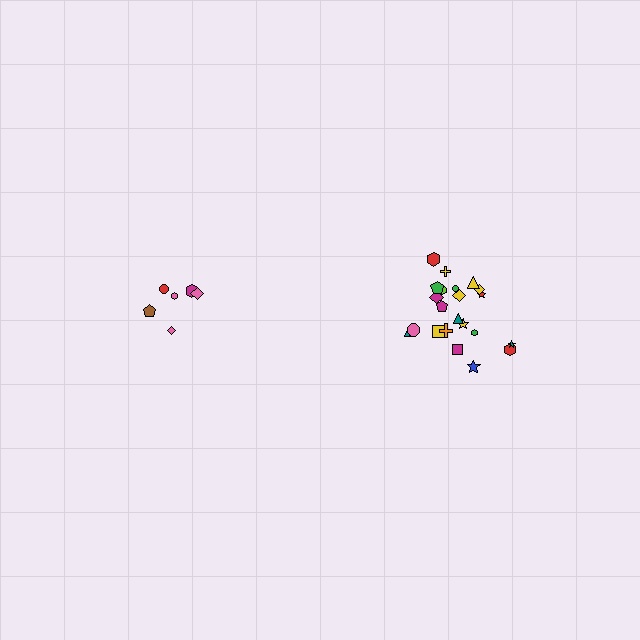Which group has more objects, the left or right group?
The right group.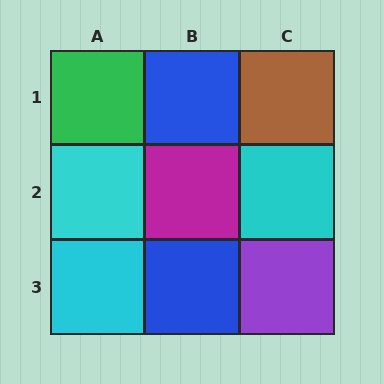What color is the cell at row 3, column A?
Cyan.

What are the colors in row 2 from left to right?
Cyan, magenta, cyan.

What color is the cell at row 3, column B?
Blue.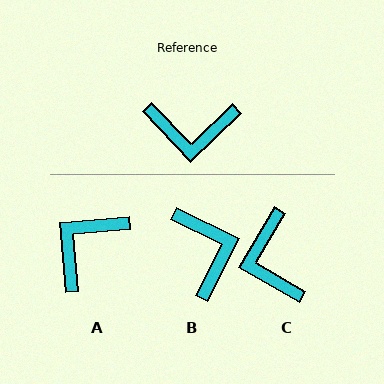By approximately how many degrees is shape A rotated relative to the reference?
Approximately 129 degrees clockwise.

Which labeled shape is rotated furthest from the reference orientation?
A, about 129 degrees away.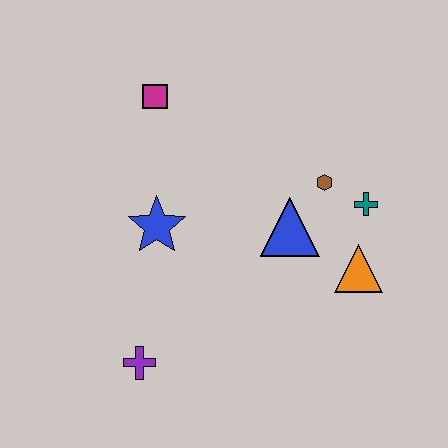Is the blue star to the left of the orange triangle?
Yes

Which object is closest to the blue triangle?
The brown hexagon is closest to the blue triangle.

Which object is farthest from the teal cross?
The purple cross is farthest from the teal cross.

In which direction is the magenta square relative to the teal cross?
The magenta square is to the left of the teal cross.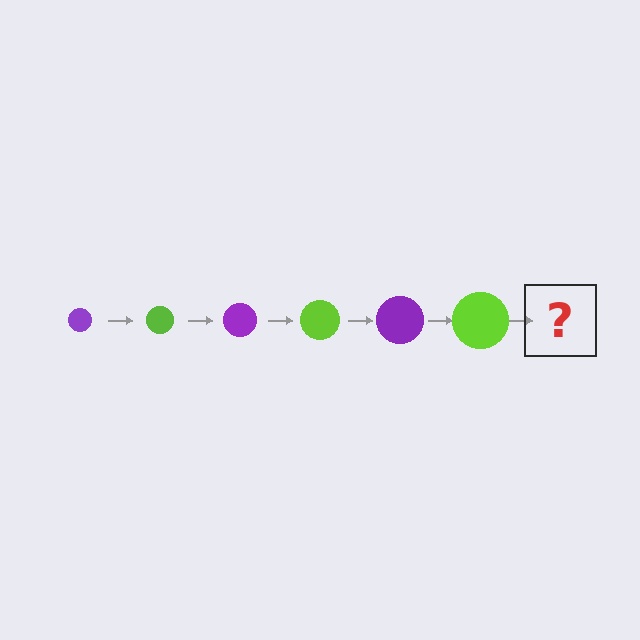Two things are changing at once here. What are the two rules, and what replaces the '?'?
The two rules are that the circle grows larger each step and the color cycles through purple and lime. The '?' should be a purple circle, larger than the previous one.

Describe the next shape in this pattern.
It should be a purple circle, larger than the previous one.